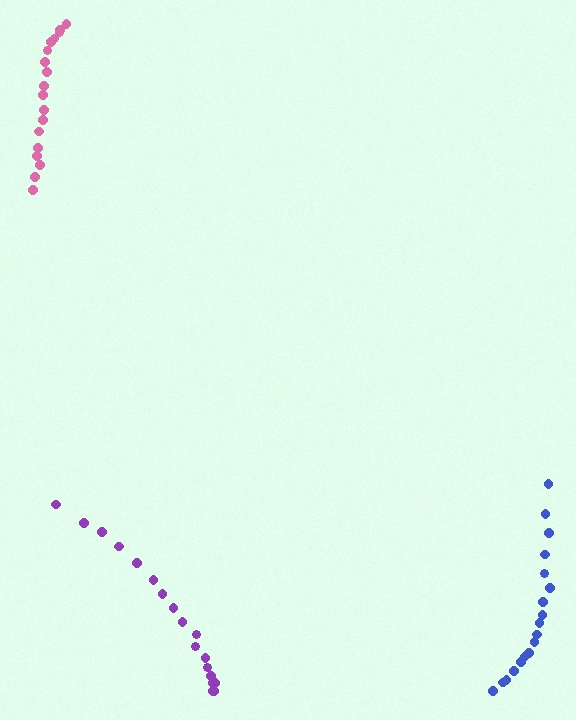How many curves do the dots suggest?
There are 3 distinct paths.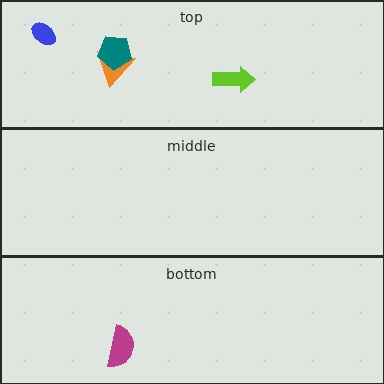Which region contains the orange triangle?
The top region.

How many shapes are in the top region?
4.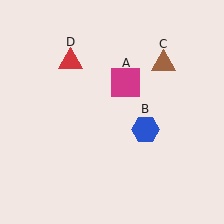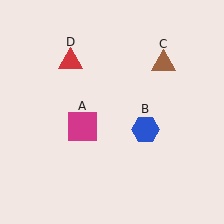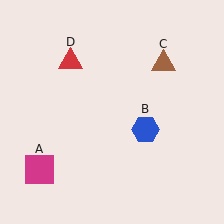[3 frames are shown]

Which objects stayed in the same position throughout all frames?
Blue hexagon (object B) and brown triangle (object C) and red triangle (object D) remained stationary.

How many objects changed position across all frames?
1 object changed position: magenta square (object A).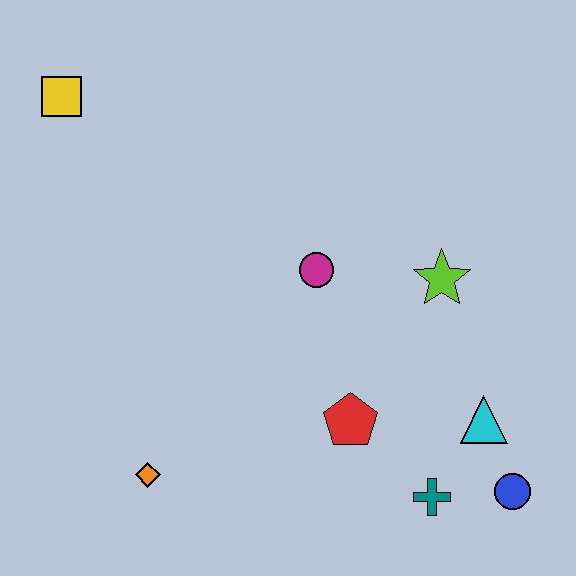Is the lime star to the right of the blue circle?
No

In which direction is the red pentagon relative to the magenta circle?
The red pentagon is below the magenta circle.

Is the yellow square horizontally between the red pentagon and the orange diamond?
No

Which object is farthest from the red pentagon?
The yellow square is farthest from the red pentagon.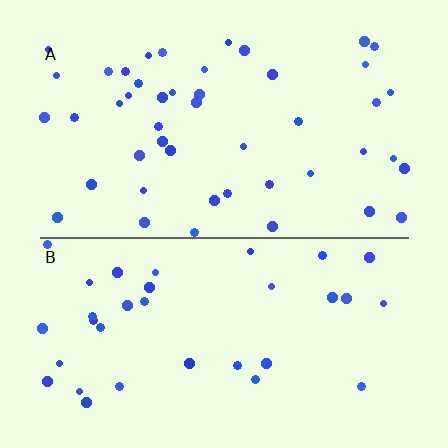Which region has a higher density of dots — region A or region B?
A (the top).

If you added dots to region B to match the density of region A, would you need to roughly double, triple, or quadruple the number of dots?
Approximately double.